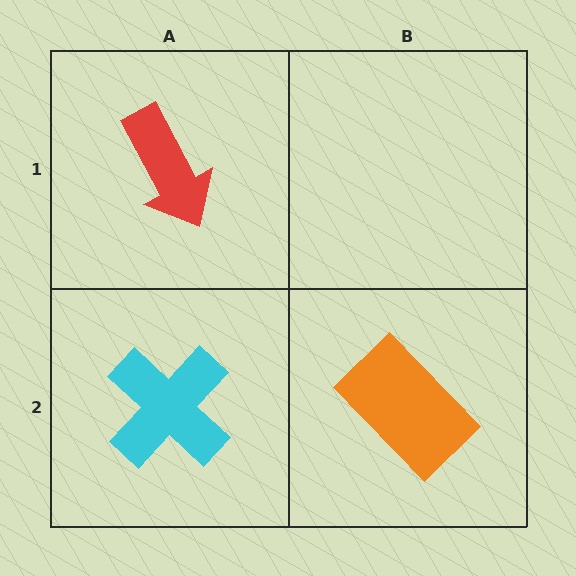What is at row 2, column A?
A cyan cross.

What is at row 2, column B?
An orange rectangle.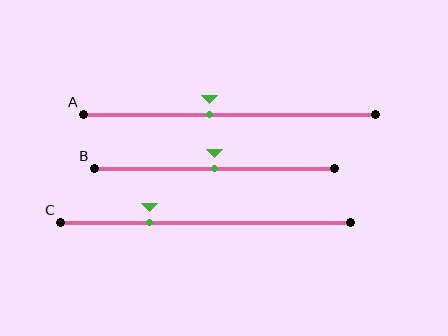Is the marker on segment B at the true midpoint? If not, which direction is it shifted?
Yes, the marker on segment B is at the true midpoint.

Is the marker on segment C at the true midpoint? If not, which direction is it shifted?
No, the marker on segment C is shifted to the left by about 19% of the segment length.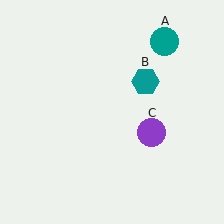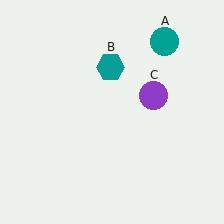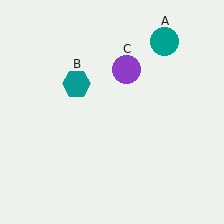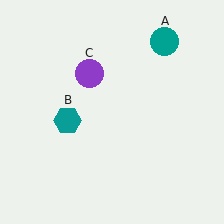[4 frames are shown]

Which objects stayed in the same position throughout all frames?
Teal circle (object A) remained stationary.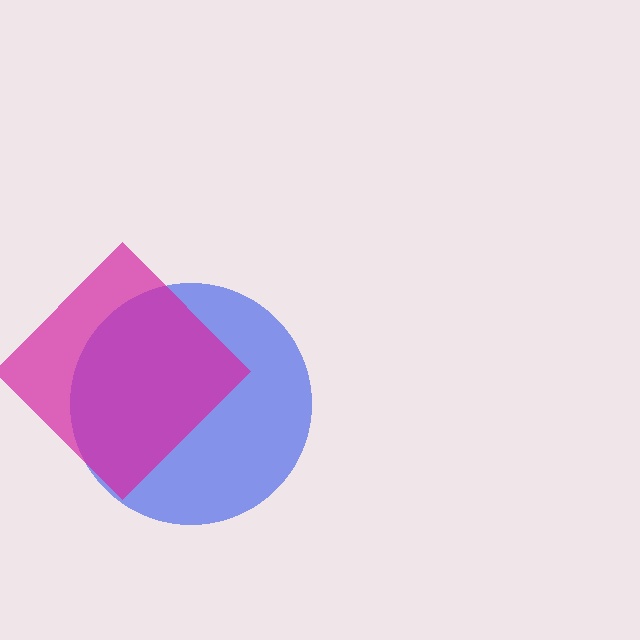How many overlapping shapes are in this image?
There are 2 overlapping shapes in the image.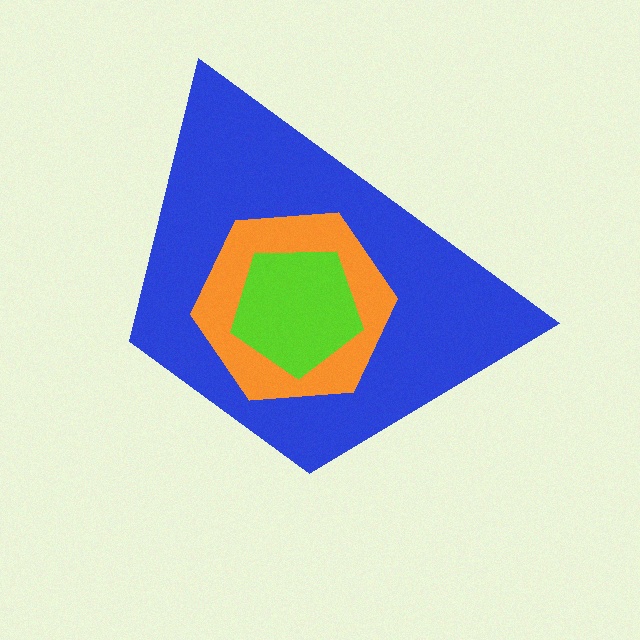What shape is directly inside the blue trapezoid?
The orange hexagon.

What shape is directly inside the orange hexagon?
The lime pentagon.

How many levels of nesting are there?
3.